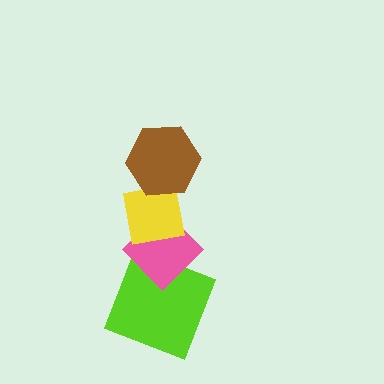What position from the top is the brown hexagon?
The brown hexagon is 1st from the top.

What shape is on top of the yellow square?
The brown hexagon is on top of the yellow square.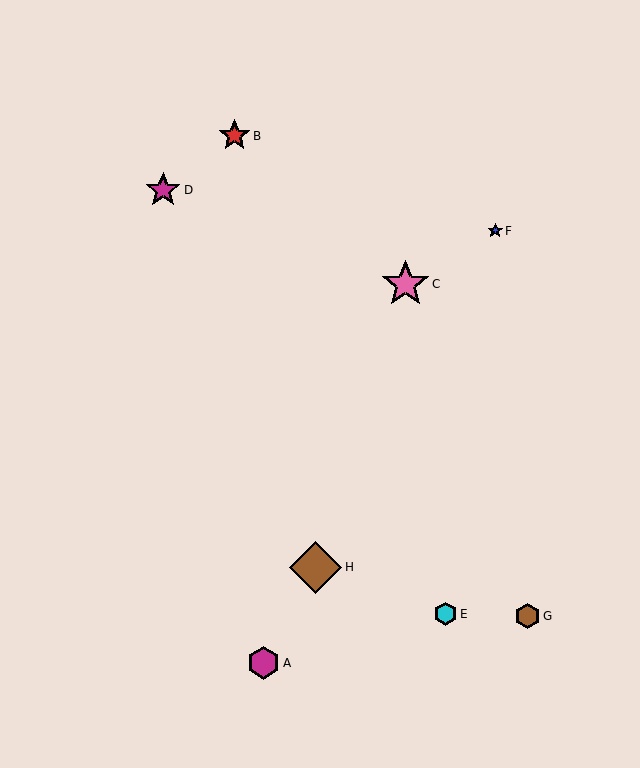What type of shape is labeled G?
Shape G is a brown hexagon.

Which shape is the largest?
The brown diamond (labeled H) is the largest.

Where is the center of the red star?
The center of the red star is at (234, 136).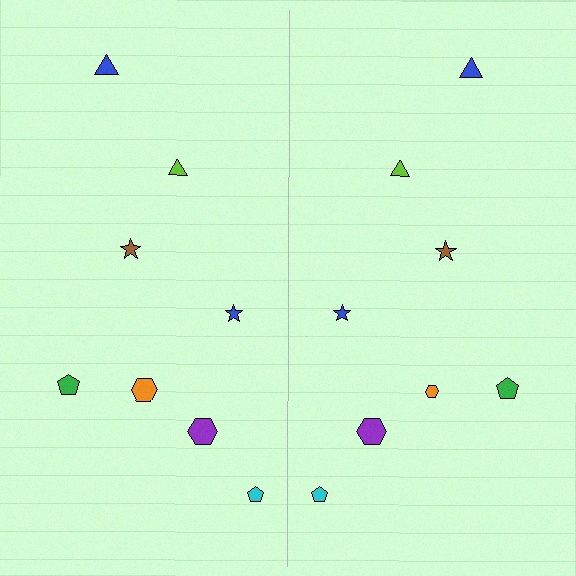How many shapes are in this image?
There are 16 shapes in this image.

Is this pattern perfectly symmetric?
No, the pattern is not perfectly symmetric. The orange hexagon on the right side has a different size than its mirror counterpart.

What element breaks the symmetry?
The orange hexagon on the right side has a different size than its mirror counterpart.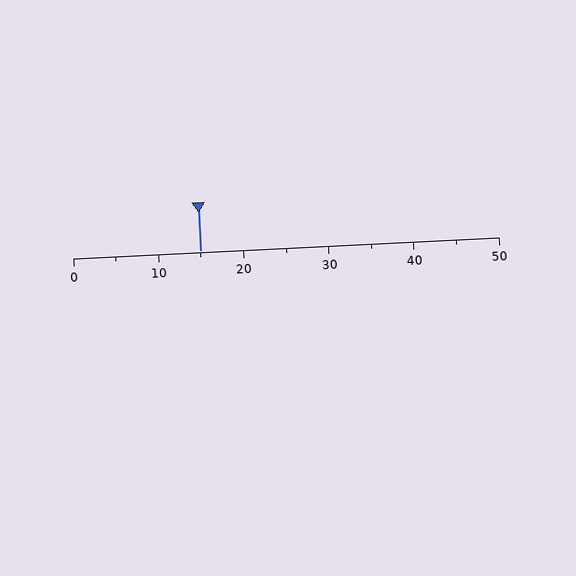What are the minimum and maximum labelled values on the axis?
The axis runs from 0 to 50.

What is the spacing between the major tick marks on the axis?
The major ticks are spaced 10 apart.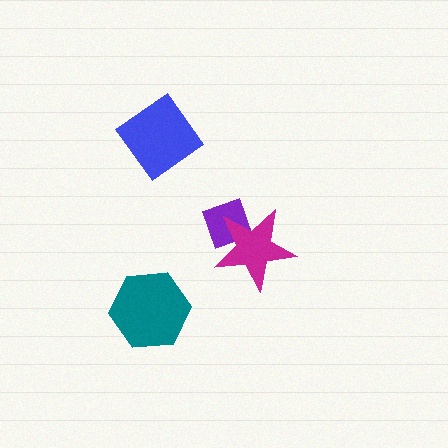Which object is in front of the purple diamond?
The magenta star is in front of the purple diamond.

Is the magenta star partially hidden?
No, no other shape covers it.